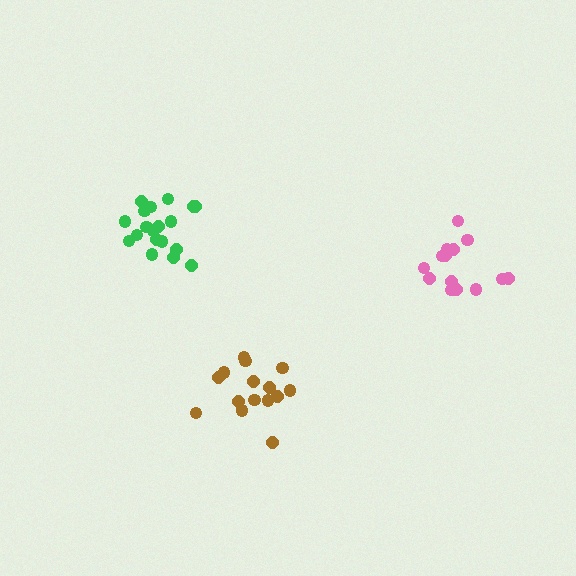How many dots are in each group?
Group 1: 19 dots, Group 2: 14 dots, Group 3: 15 dots (48 total).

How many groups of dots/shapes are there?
There are 3 groups.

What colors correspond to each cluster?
The clusters are colored: green, pink, brown.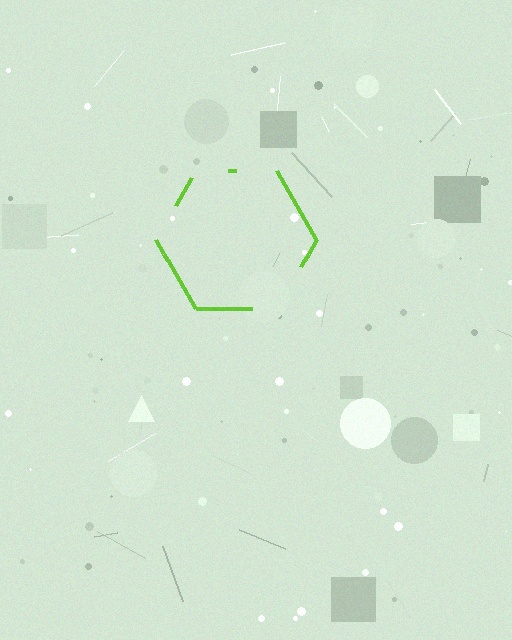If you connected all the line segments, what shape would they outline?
They would outline a hexagon.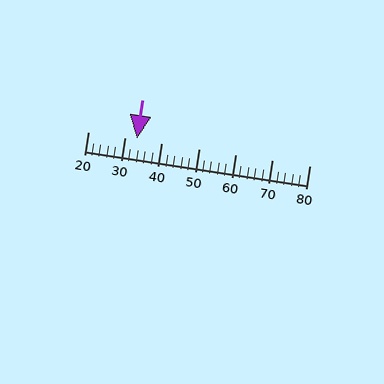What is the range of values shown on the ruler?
The ruler shows values from 20 to 80.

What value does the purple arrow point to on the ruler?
The purple arrow points to approximately 33.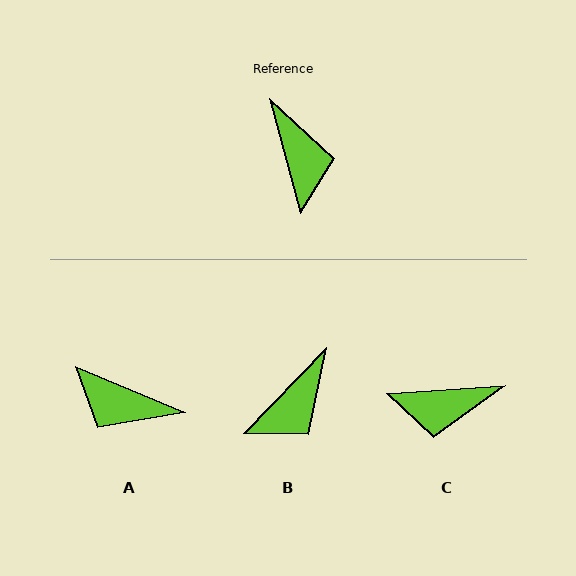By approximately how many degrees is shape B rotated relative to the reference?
Approximately 59 degrees clockwise.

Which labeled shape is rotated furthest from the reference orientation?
A, about 128 degrees away.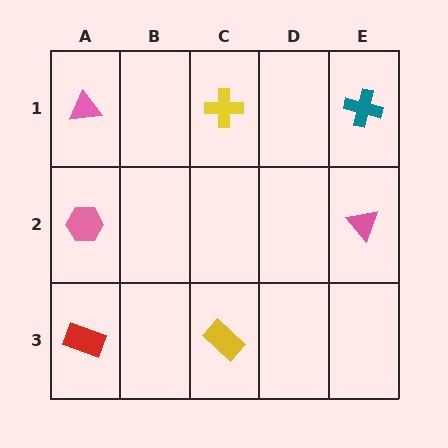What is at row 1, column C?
A yellow cross.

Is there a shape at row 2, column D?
No, that cell is empty.